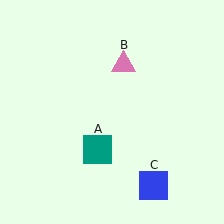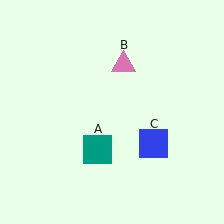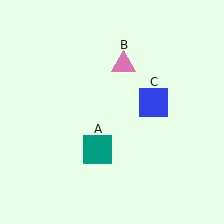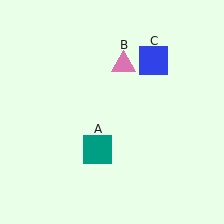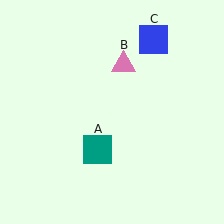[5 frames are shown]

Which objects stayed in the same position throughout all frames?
Teal square (object A) and pink triangle (object B) remained stationary.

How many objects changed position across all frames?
1 object changed position: blue square (object C).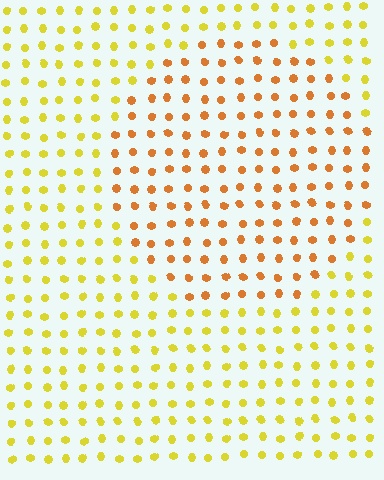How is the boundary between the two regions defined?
The boundary is defined purely by a slight shift in hue (about 32 degrees). Spacing, size, and orientation are identical on both sides.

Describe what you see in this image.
The image is filled with small yellow elements in a uniform arrangement. A circle-shaped region is visible where the elements are tinted to a slightly different hue, forming a subtle color boundary.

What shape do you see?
I see a circle.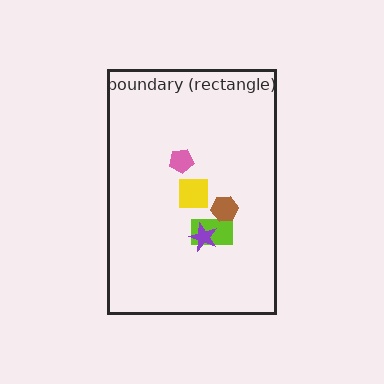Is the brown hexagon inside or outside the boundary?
Inside.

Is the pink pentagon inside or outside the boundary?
Inside.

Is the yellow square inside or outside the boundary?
Inside.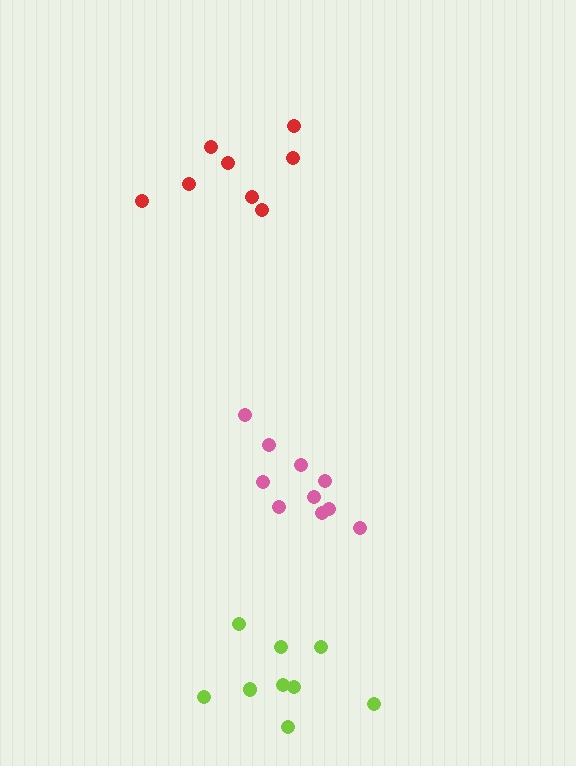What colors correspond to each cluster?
The clusters are colored: pink, lime, red.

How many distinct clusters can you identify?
There are 3 distinct clusters.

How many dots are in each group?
Group 1: 10 dots, Group 2: 9 dots, Group 3: 8 dots (27 total).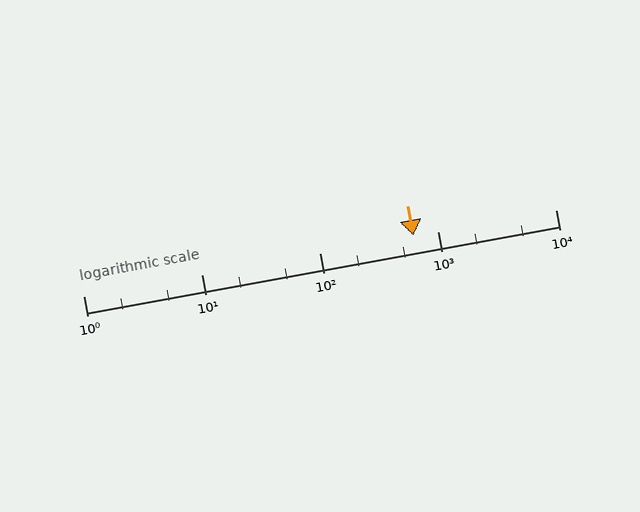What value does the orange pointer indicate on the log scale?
The pointer indicates approximately 620.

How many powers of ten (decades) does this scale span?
The scale spans 4 decades, from 1 to 10000.